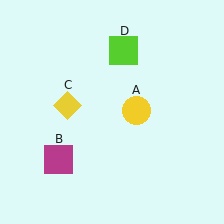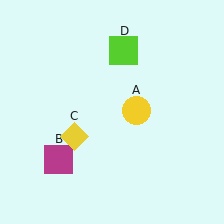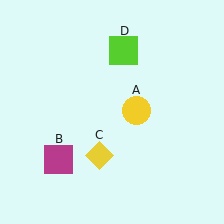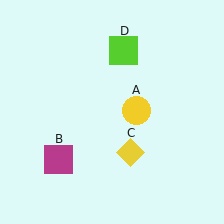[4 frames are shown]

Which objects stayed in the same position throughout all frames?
Yellow circle (object A) and magenta square (object B) and lime square (object D) remained stationary.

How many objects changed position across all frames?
1 object changed position: yellow diamond (object C).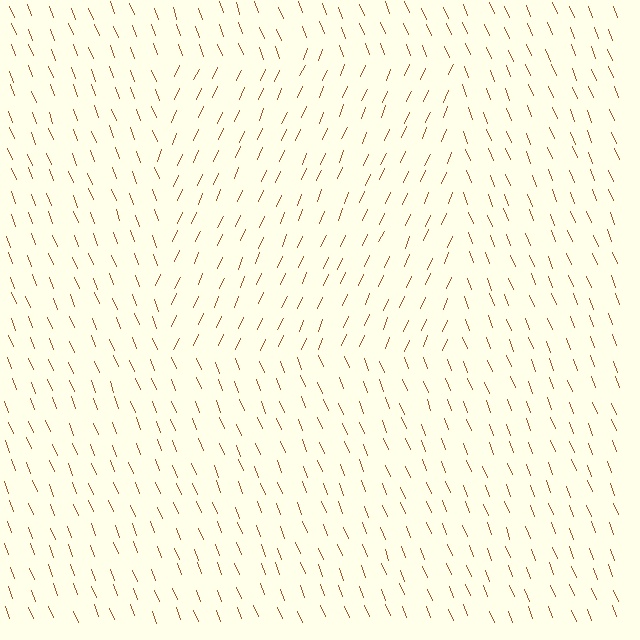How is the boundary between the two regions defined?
The boundary is defined purely by a change in line orientation (approximately 45 degrees difference). All lines are the same color and thickness.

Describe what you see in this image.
The image is filled with small brown line segments. A rectangle region in the image has lines oriented differently from the surrounding lines, creating a visible texture boundary.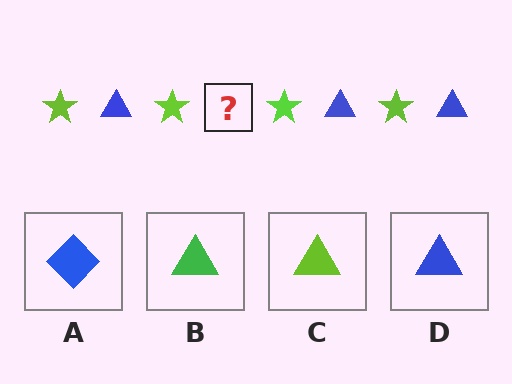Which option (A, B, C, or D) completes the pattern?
D.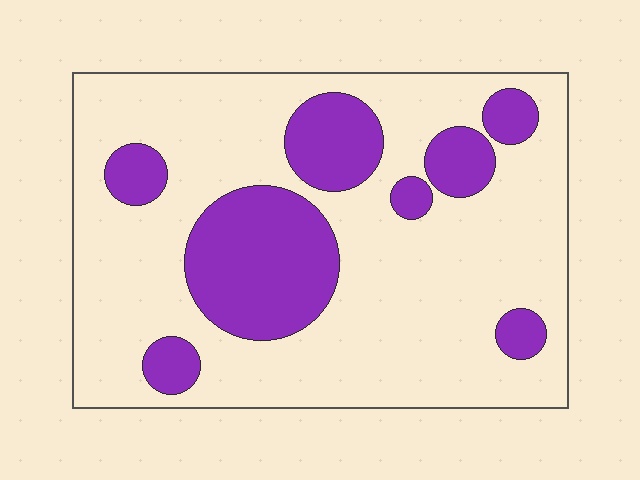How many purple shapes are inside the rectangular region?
8.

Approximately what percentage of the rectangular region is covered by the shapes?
Approximately 25%.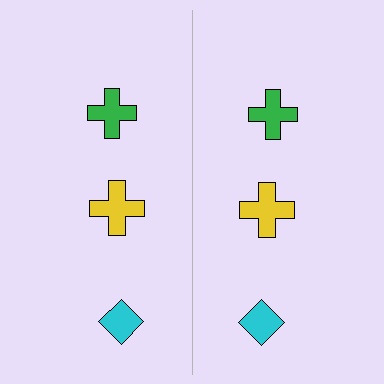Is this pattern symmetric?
Yes, this pattern has bilateral (reflection) symmetry.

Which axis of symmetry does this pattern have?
The pattern has a vertical axis of symmetry running through the center of the image.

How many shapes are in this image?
There are 6 shapes in this image.